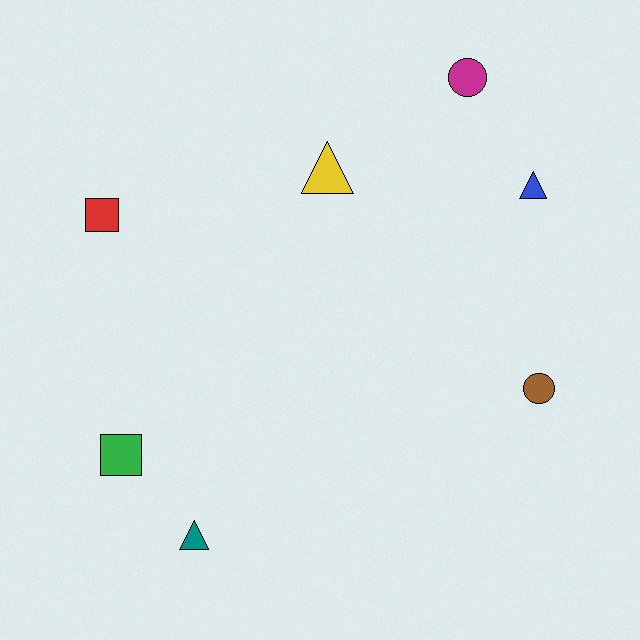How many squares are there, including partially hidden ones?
There are 2 squares.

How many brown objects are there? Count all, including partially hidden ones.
There is 1 brown object.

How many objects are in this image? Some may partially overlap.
There are 7 objects.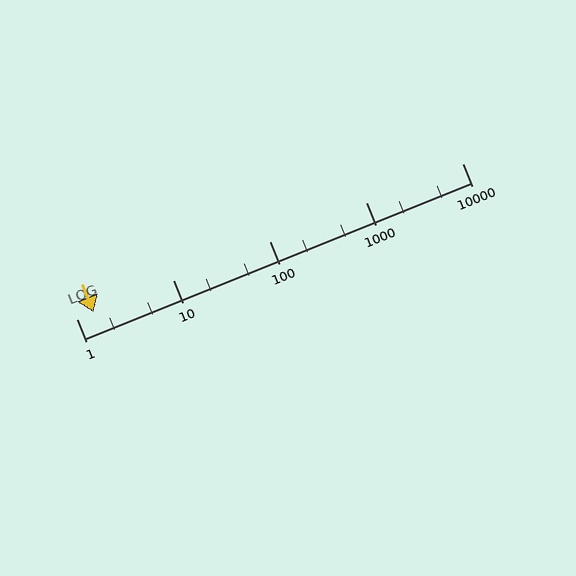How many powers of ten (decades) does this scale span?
The scale spans 4 decades, from 1 to 10000.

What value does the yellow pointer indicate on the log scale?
The pointer indicates approximately 1.5.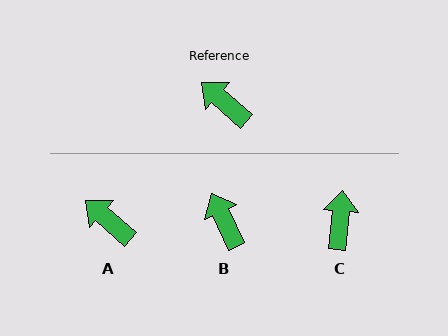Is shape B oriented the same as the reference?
No, it is off by about 23 degrees.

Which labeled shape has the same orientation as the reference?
A.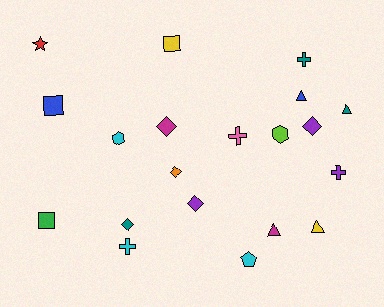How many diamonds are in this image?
There are 5 diamonds.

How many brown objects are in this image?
There are no brown objects.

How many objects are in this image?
There are 20 objects.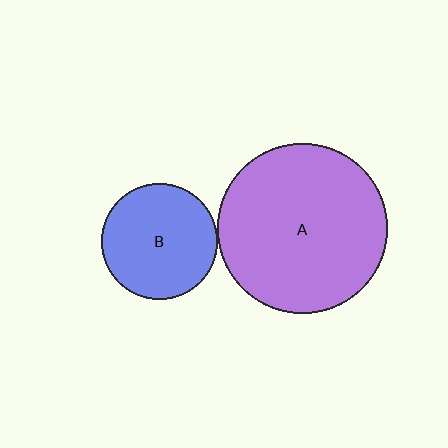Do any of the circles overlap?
No, none of the circles overlap.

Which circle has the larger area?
Circle A (purple).